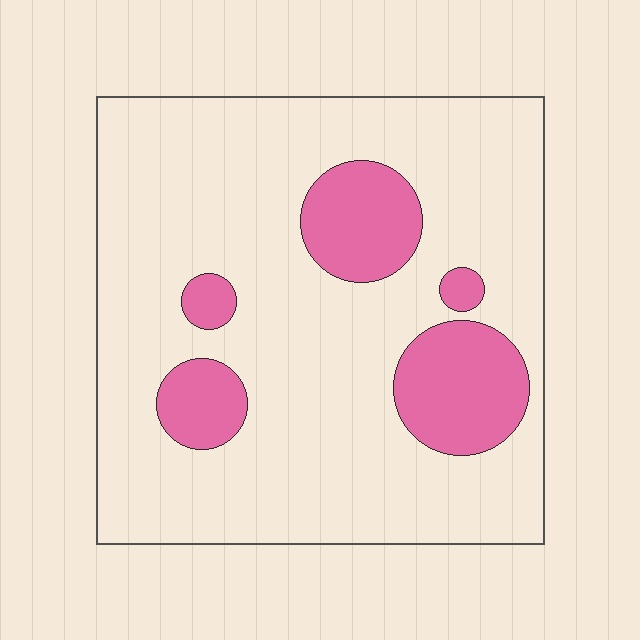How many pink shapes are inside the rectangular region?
5.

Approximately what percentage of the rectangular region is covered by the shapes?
Approximately 20%.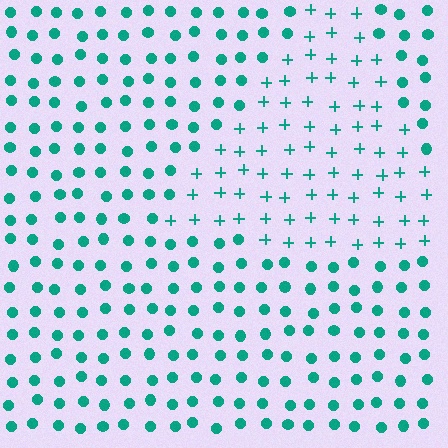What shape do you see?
I see a triangle.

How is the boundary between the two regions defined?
The boundary is defined by a change in element shape: plus signs inside vs. circles outside. All elements share the same color and spacing.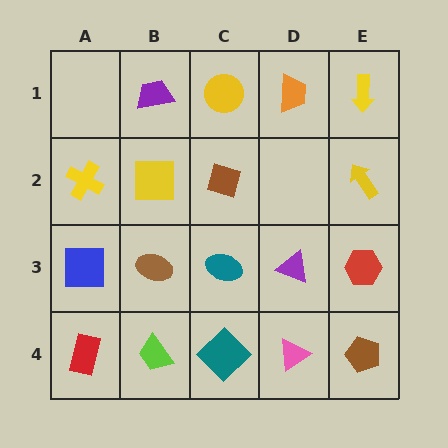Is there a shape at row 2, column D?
No, that cell is empty.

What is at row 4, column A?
A red rectangle.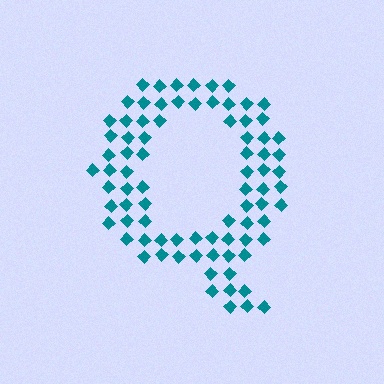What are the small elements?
The small elements are diamonds.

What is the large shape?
The large shape is the letter Q.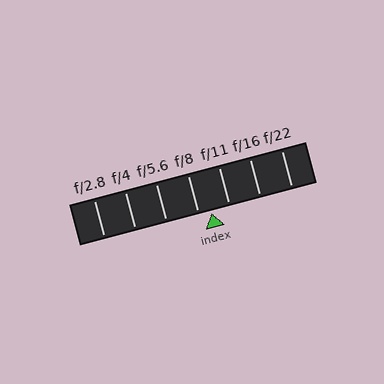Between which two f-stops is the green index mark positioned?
The index mark is between f/8 and f/11.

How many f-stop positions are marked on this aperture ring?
There are 7 f-stop positions marked.